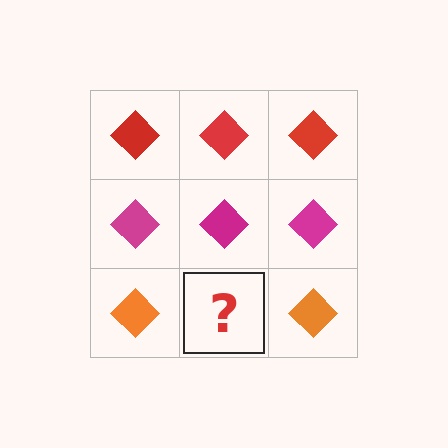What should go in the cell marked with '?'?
The missing cell should contain an orange diamond.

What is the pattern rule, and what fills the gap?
The rule is that each row has a consistent color. The gap should be filled with an orange diamond.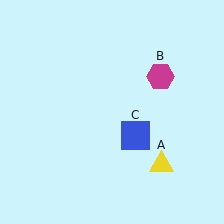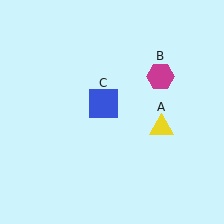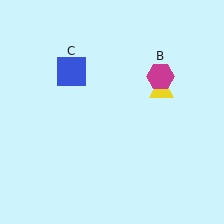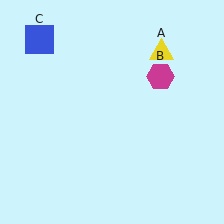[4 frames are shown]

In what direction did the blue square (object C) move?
The blue square (object C) moved up and to the left.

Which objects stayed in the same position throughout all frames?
Magenta hexagon (object B) remained stationary.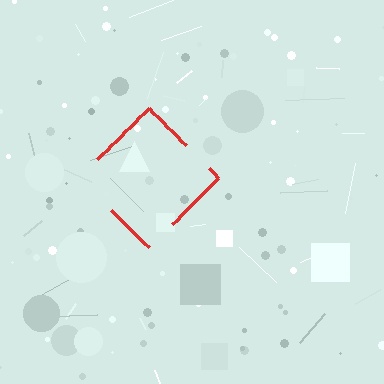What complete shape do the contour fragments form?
The contour fragments form a diamond.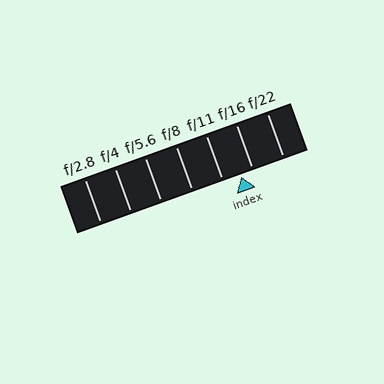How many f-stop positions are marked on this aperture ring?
There are 7 f-stop positions marked.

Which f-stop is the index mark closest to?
The index mark is closest to f/16.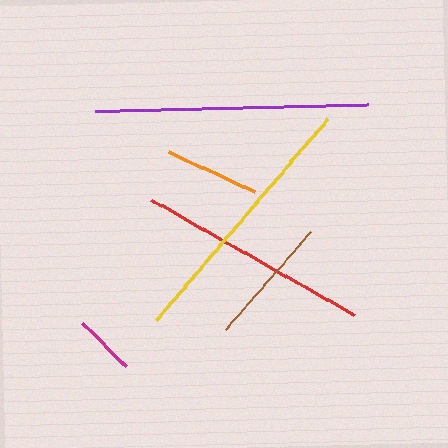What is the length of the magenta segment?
The magenta segment is approximately 62 pixels long.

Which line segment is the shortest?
The magenta line is the shortest at approximately 62 pixels.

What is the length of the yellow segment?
The yellow segment is approximately 264 pixels long.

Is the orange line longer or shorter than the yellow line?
The yellow line is longer than the orange line.